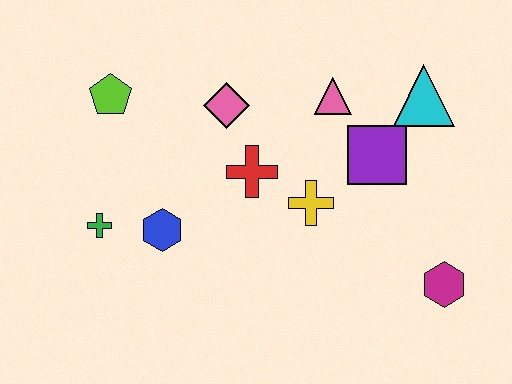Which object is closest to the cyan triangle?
The purple square is closest to the cyan triangle.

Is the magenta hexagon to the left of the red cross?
No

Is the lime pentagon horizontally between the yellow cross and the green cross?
Yes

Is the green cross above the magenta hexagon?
Yes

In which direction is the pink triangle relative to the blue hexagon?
The pink triangle is to the right of the blue hexagon.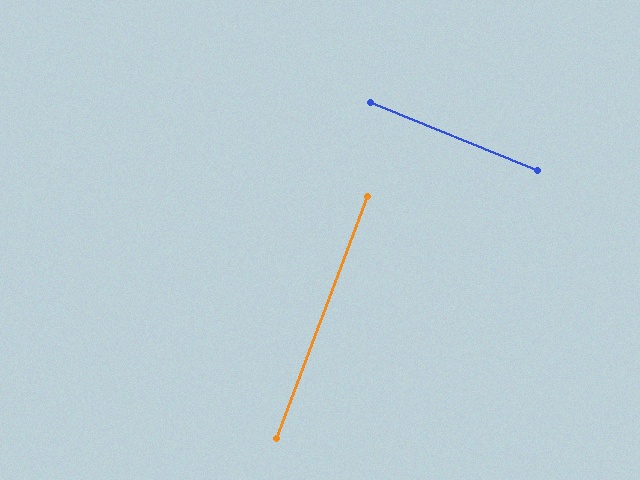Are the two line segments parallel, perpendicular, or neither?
Perpendicular — they meet at approximately 88°.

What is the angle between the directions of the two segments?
Approximately 88 degrees.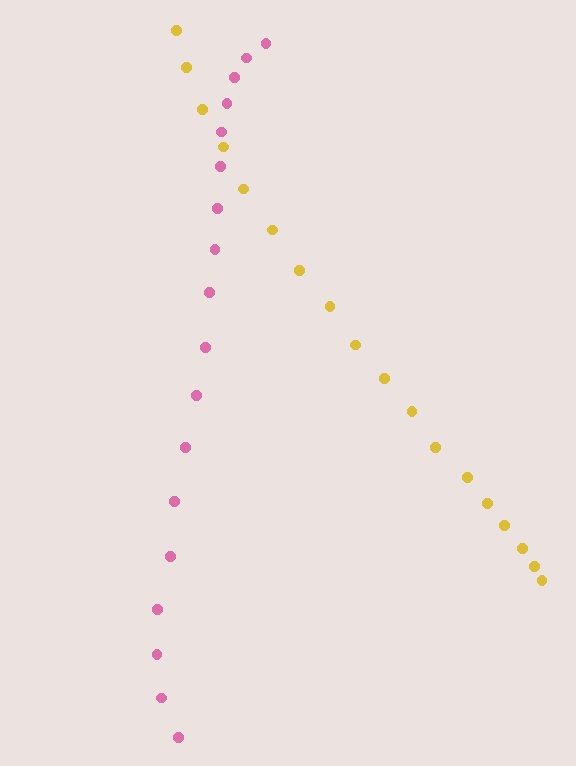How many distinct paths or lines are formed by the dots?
There are 2 distinct paths.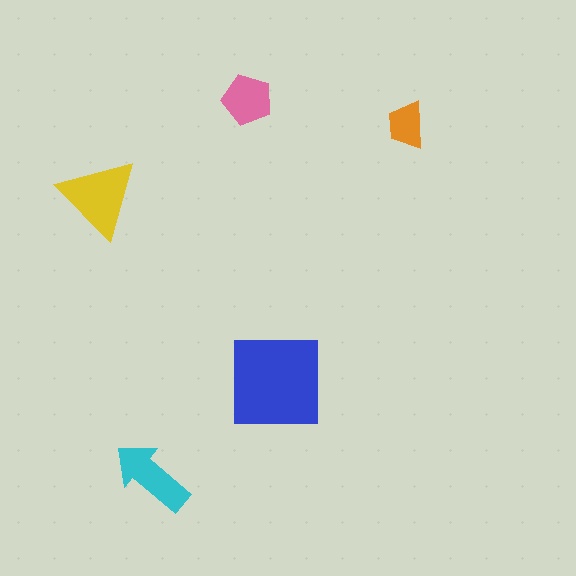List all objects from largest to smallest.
The blue square, the yellow triangle, the cyan arrow, the pink pentagon, the orange trapezoid.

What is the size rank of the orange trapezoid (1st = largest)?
5th.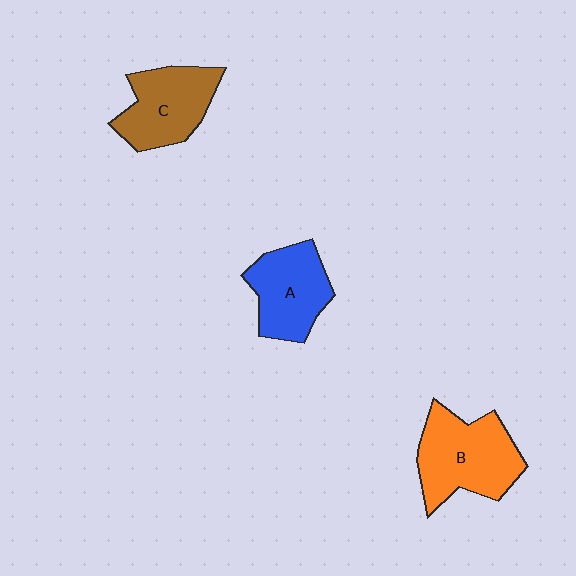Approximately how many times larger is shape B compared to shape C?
Approximately 1.2 times.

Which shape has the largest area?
Shape B (orange).